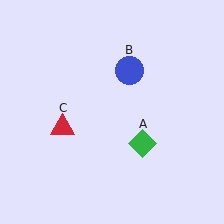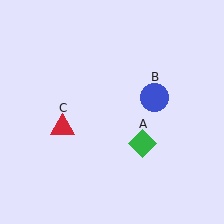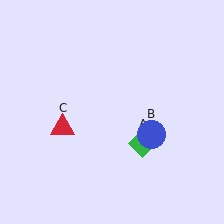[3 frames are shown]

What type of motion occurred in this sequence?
The blue circle (object B) rotated clockwise around the center of the scene.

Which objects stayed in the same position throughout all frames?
Green diamond (object A) and red triangle (object C) remained stationary.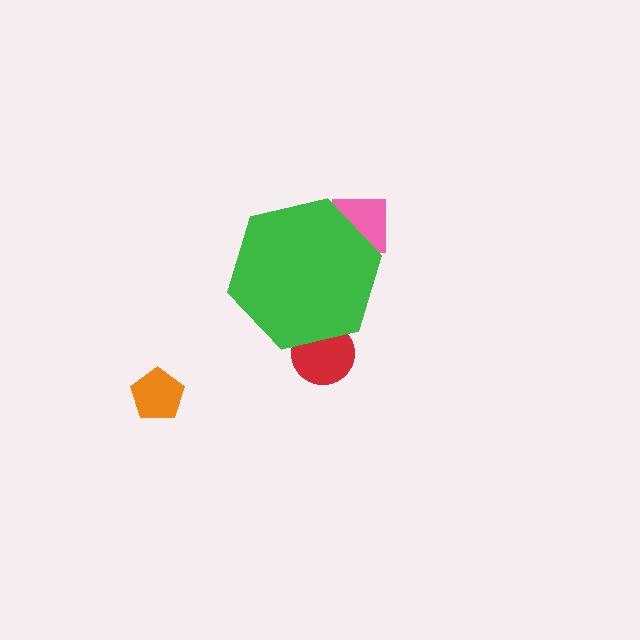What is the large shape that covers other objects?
A green hexagon.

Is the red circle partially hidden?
Yes, the red circle is partially hidden behind the green hexagon.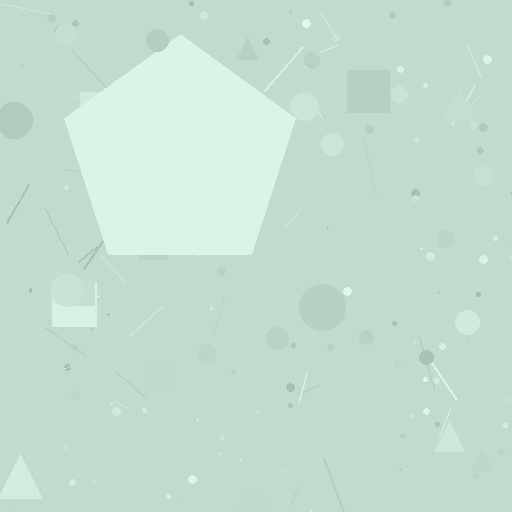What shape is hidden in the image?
A pentagon is hidden in the image.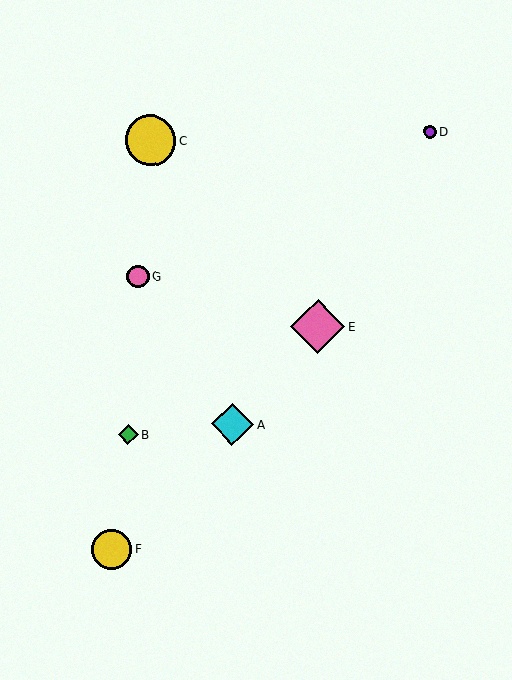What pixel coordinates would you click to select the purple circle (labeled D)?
Click at (430, 132) to select the purple circle D.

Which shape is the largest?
The pink diamond (labeled E) is the largest.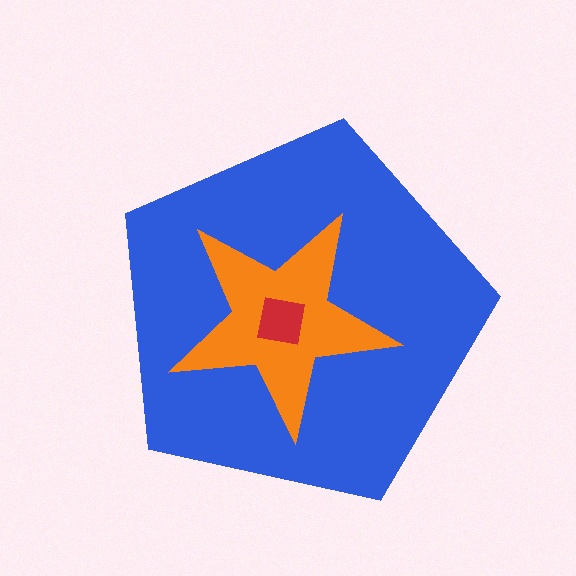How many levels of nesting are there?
3.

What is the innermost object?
The red square.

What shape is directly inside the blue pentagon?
The orange star.